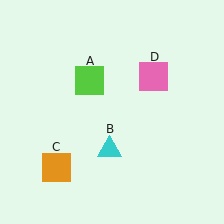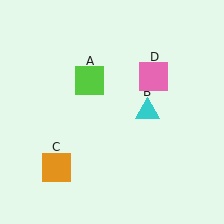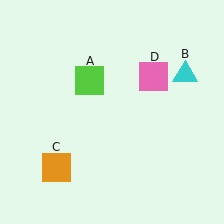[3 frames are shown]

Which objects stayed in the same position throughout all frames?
Lime square (object A) and orange square (object C) and pink square (object D) remained stationary.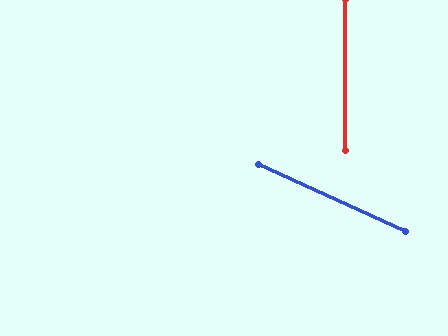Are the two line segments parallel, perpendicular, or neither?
Neither parallel nor perpendicular — they differ by about 65°.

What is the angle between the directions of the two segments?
Approximately 65 degrees.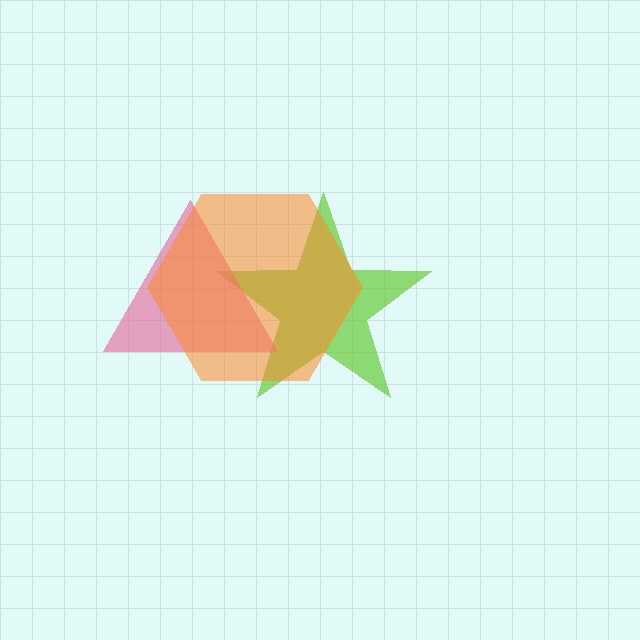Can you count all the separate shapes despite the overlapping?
Yes, there are 3 separate shapes.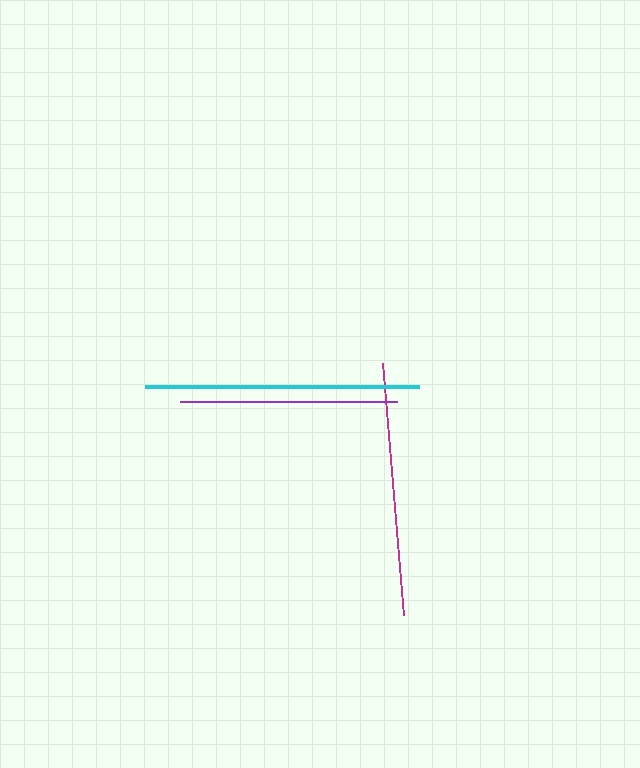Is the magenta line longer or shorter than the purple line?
The magenta line is longer than the purple line.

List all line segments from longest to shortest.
From longest to shortest: cyan, magenta, purple.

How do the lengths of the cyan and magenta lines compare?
The cyan and magenta lines are approximately the same length.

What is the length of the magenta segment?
The magenta segment is approximately 253 pixels long.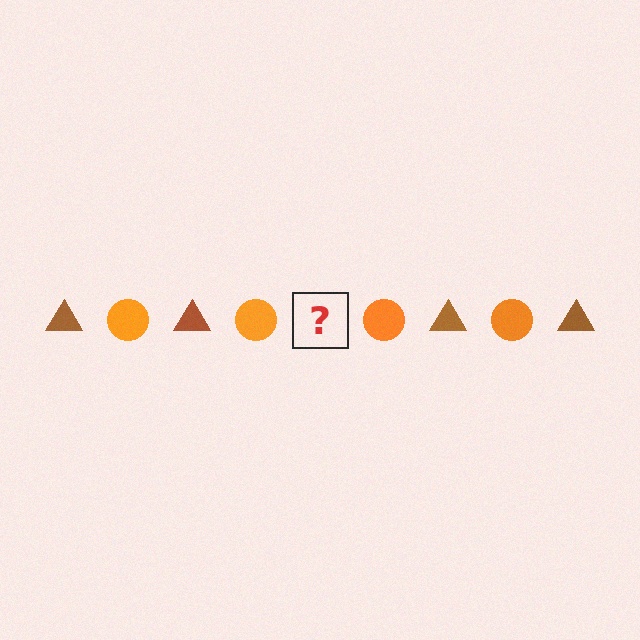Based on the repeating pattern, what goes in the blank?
The blank should be a brown triangle.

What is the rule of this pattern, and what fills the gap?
The rule is that the pattern alternates between brown triangle and orange circle. The gap should be filled with a brown triangle.